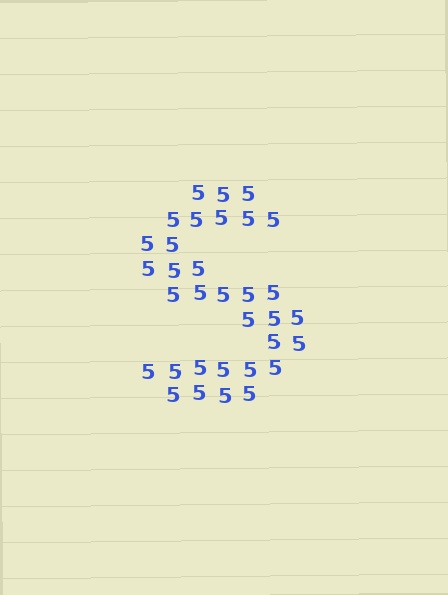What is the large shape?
The large shape is the letter S.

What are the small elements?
The small elements are digit 5's.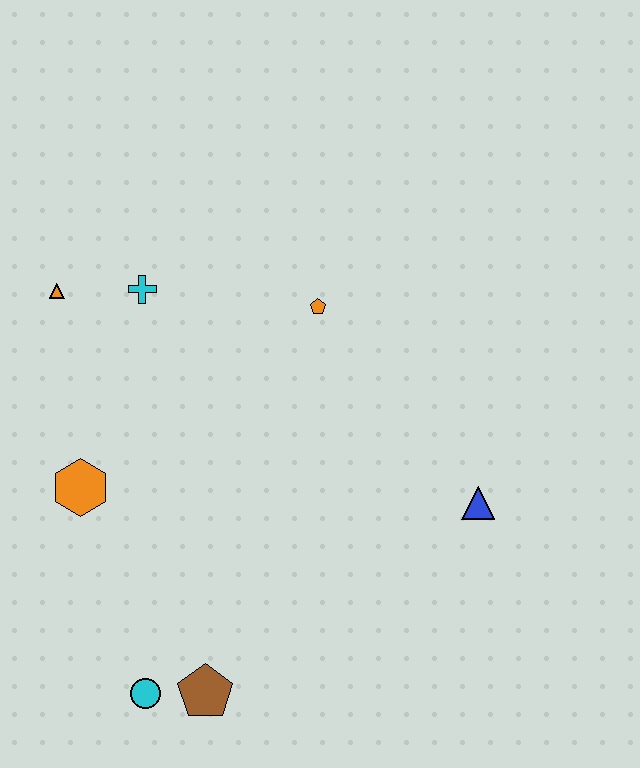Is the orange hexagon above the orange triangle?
No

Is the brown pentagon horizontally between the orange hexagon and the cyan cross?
No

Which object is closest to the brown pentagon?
The cyan circle is closest to the brown pentagon.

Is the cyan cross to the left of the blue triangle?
Yes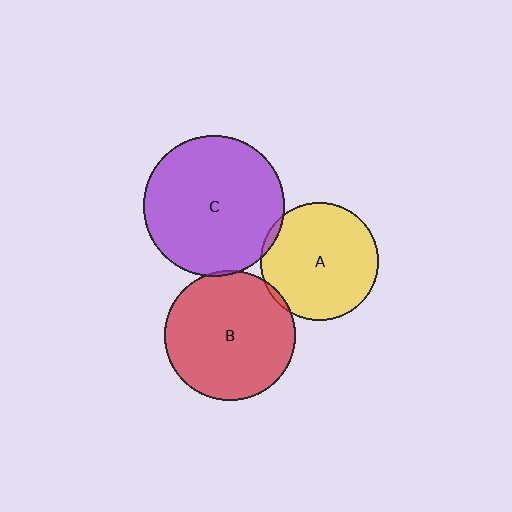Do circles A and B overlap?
Yes.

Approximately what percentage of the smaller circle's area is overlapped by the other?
Approximately 5%.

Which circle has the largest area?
Circle C (purple).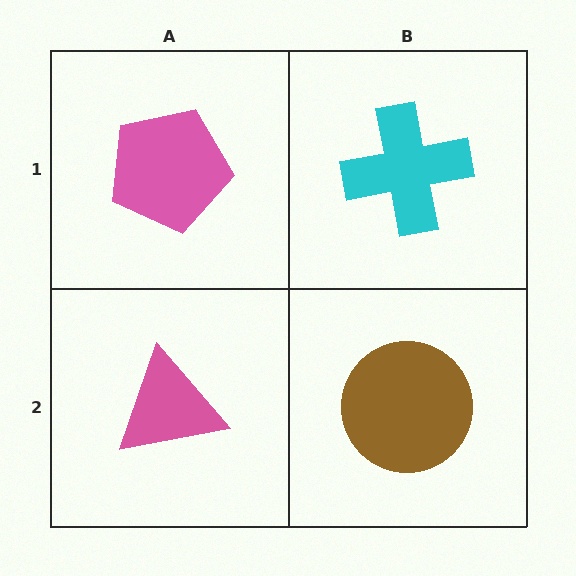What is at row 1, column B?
A cyan cross.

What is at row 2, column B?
A brown circle.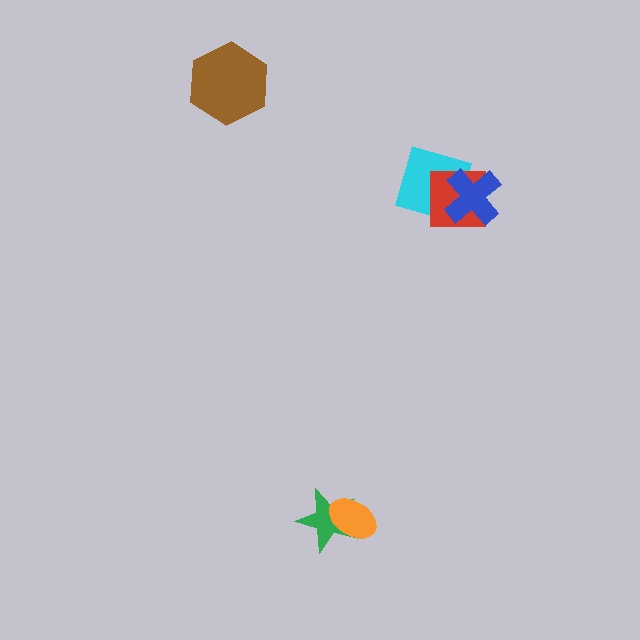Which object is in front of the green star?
The orange ellipse is in front of the green star.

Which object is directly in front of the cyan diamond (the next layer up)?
The red square is directly in front of the cyan diamond.